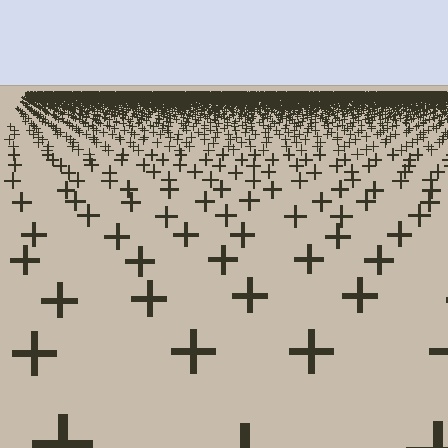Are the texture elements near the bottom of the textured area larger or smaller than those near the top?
Larger. Near the bottom, elements are closer to the viewer and appear at a bigger on-screen size.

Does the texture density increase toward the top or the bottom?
Density increases toward the top.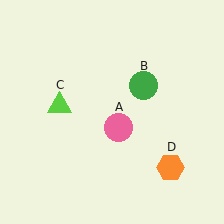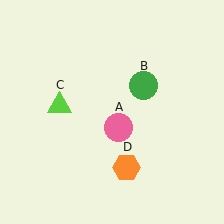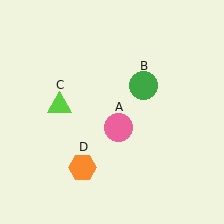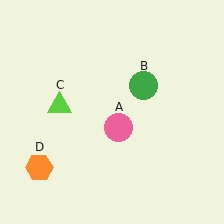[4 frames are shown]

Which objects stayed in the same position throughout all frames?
Pink circle (object A) and green circle (object B) and lime triangle (object C) remained stationary.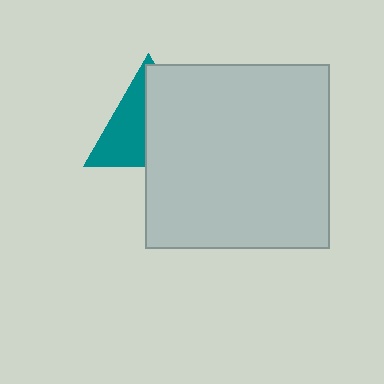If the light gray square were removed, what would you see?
You would see the complete teal triangle.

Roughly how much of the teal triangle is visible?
About half of it is visible (roughly 46%).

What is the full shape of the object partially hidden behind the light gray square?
The partially hidden object is a teal triangle.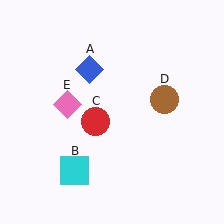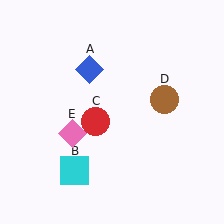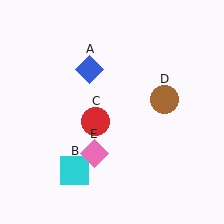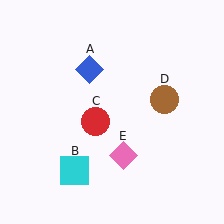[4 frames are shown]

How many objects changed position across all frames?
1 object changed position: pink diamond (object E).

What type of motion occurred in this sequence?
The pink diamond (object E) rotated counterclockwise around the center of the scene.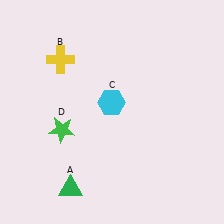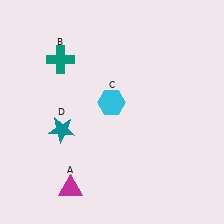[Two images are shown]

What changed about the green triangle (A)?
In Image 1, A is green. In Image 2, it changed to magenta.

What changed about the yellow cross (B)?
In Image 1, B is yellow. In Image 2, it changed to teal.